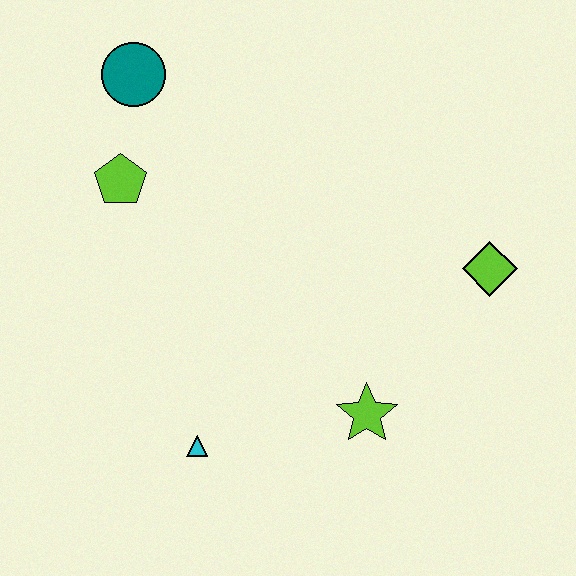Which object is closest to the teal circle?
The lime pentagon is closest to the teal circle.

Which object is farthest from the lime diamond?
The teal circle is farthest from the lime diamond.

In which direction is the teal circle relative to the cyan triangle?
The teal circle is above the cyan triangle.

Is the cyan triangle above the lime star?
No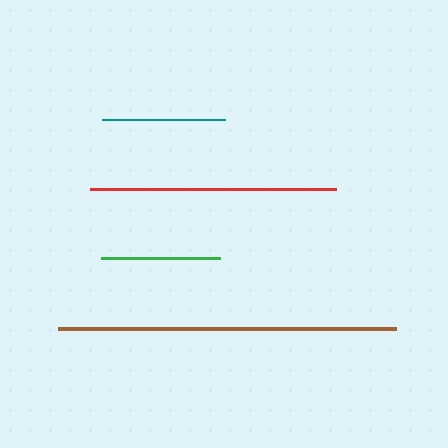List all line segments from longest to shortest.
From longest to shortest: brown, red, teal, green.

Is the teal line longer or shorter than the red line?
The red line is longer than the teal line.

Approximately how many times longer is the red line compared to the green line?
The red line is approximately 2.1 times the length of the green line.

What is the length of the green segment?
The green segment is approximately 120 pixels long.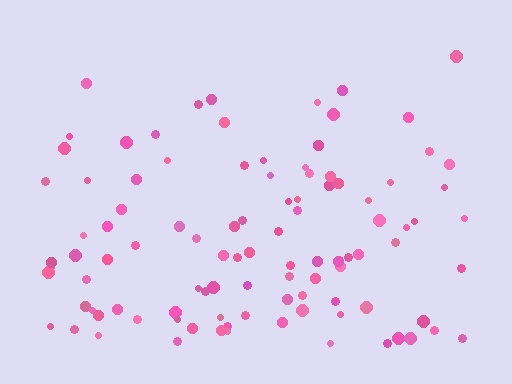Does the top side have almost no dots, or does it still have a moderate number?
Still a moderate number, just noticeably fewer than the bottom.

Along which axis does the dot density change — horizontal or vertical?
Vertical.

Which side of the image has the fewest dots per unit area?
The top.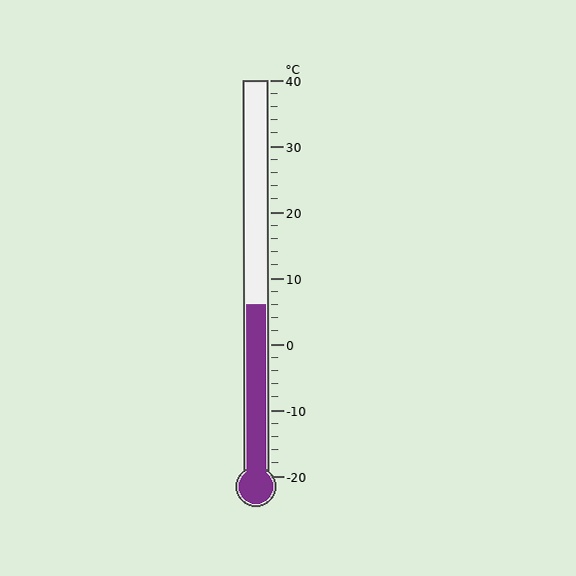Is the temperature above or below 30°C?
The temperature is below 30°C.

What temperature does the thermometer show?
The thermometer shows approximately 6°C.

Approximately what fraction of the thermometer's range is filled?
The thermometer is filled to approximately 45% of its range.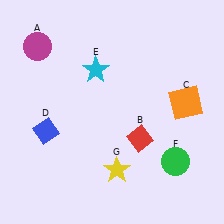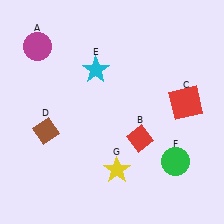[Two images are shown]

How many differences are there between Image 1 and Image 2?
There are 2 differences between the two images.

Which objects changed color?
C changed from orange to red. D changed from blue to brown.